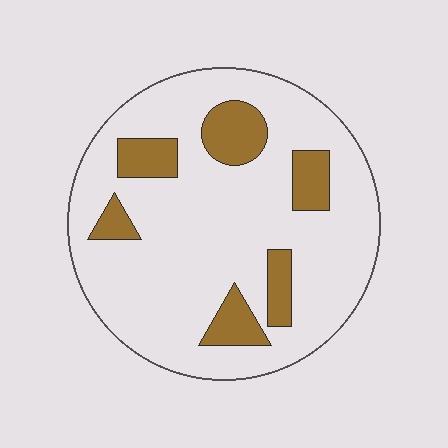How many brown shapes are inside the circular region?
6.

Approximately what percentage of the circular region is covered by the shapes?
Approximately 20%.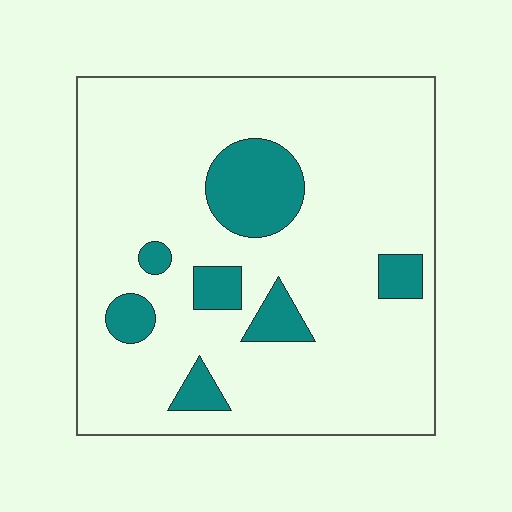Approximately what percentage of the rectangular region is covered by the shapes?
Approximately 15%.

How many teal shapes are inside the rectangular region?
7.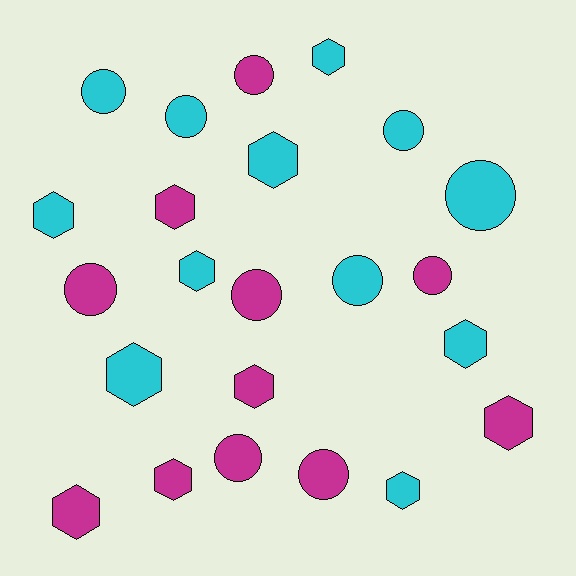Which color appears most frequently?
Cyan, with 12 objects.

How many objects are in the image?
There are 23 objects.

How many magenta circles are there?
There are 6 magenta circles.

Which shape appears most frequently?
Hexagon, with 12 objects.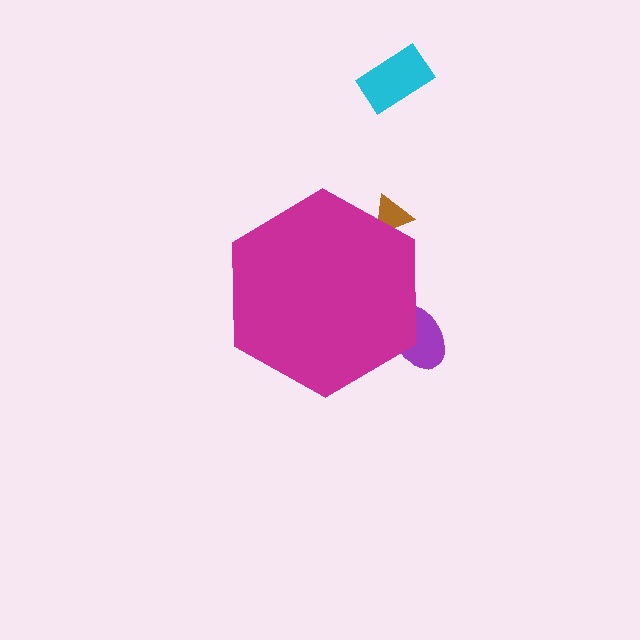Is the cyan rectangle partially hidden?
No, the cyan rectangle is fully visible.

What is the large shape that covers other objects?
A magenta hexagon.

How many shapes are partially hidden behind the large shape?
2 shapes are partially hidden.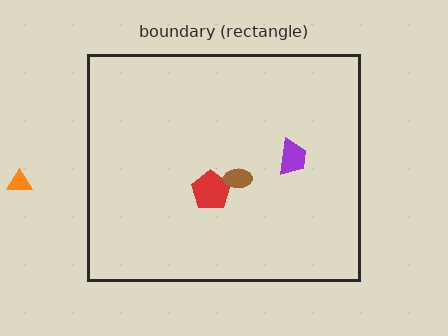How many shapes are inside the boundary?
3 inside, 1 outside.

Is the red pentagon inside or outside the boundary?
Inside.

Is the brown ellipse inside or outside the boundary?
Inside.